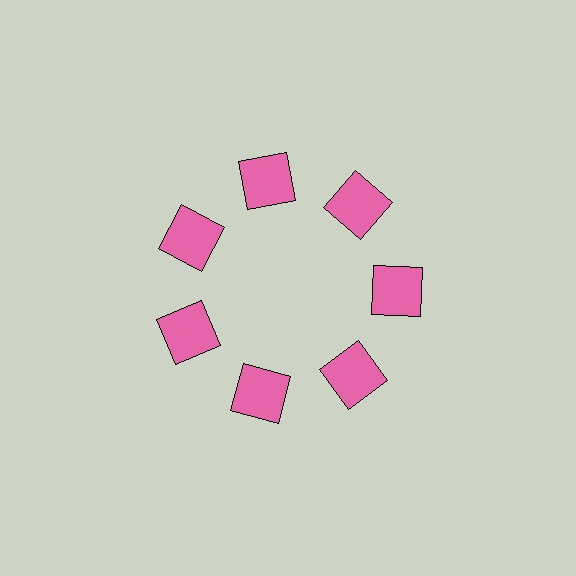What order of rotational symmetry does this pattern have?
This pattern has 7-fold rotational symmetry.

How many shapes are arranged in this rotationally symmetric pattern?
There are 7 shapes, arranged in 7 groups of 1.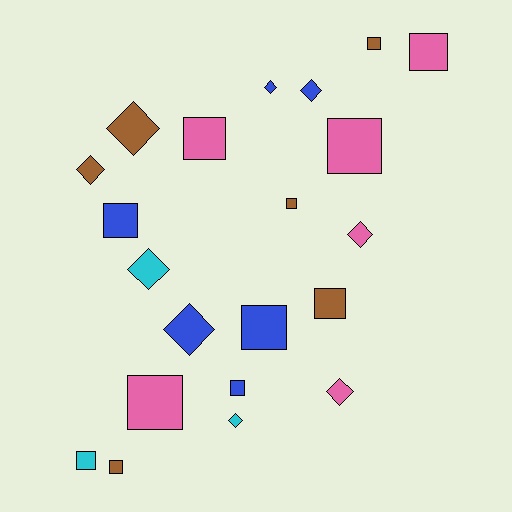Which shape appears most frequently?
Square, with 12 objects.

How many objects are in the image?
There are 21 objects.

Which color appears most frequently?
Pink, with 6 objects.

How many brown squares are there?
There are 4 brown squares.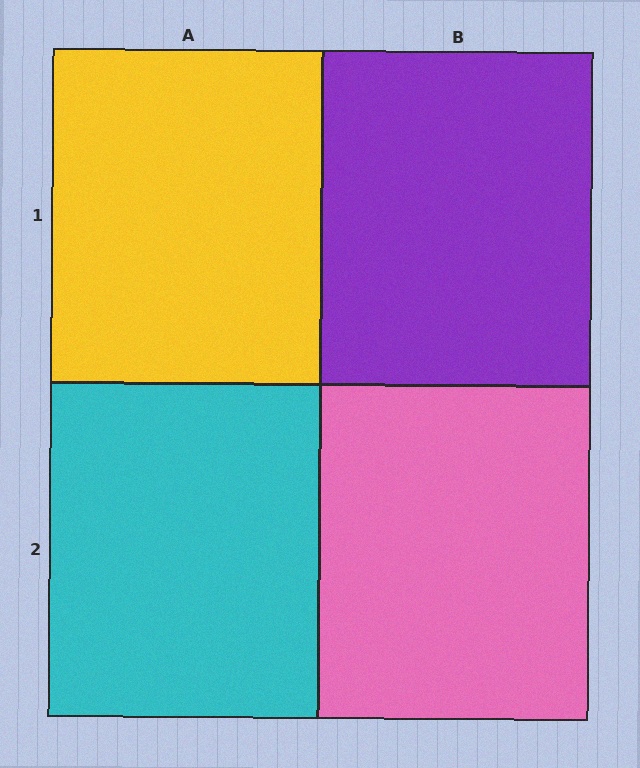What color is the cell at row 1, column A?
Yellow.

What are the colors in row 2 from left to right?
Cyan, pink.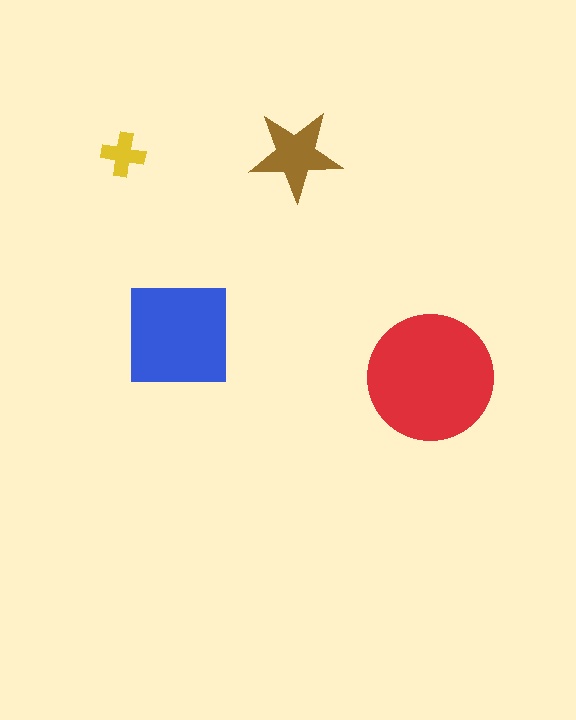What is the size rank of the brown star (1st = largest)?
3rd.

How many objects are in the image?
There are 4 objects in the image.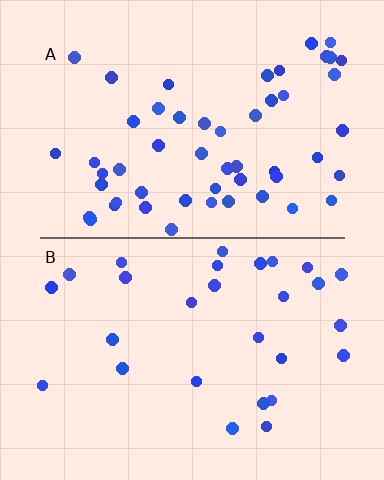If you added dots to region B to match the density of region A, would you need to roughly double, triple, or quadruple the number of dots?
Approximately double.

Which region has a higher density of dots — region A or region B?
A (the top).